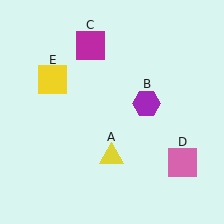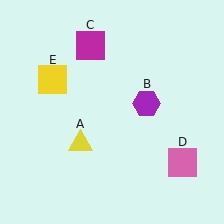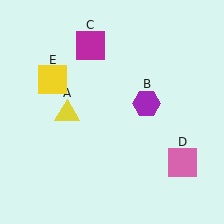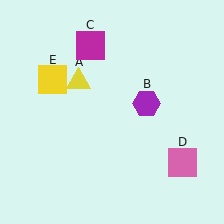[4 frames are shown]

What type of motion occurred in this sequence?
The yellow triangle (object A) rotated clockwise around the center of the scene.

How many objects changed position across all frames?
1 object changed position: yellow triangle (object A).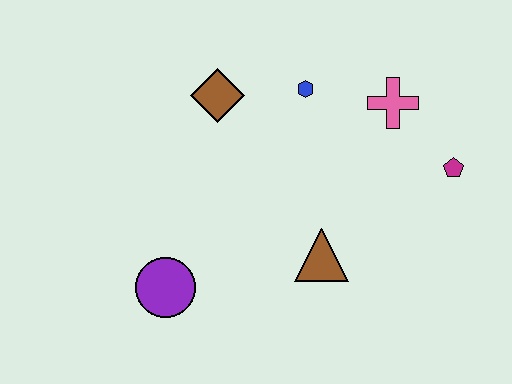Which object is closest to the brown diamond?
The blue hexagon is closest to the brown diamond.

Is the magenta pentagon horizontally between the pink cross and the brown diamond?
No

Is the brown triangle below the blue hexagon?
Yes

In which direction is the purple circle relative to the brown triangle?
The purple circle is to the left of the brown triangle.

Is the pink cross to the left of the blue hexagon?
No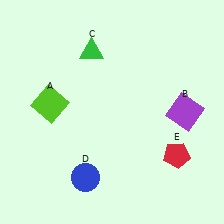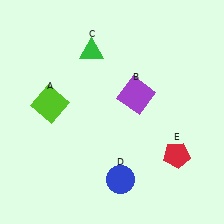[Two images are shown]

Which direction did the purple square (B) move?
The purple square (B) moved left.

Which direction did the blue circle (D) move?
The blue circle (D) moved right.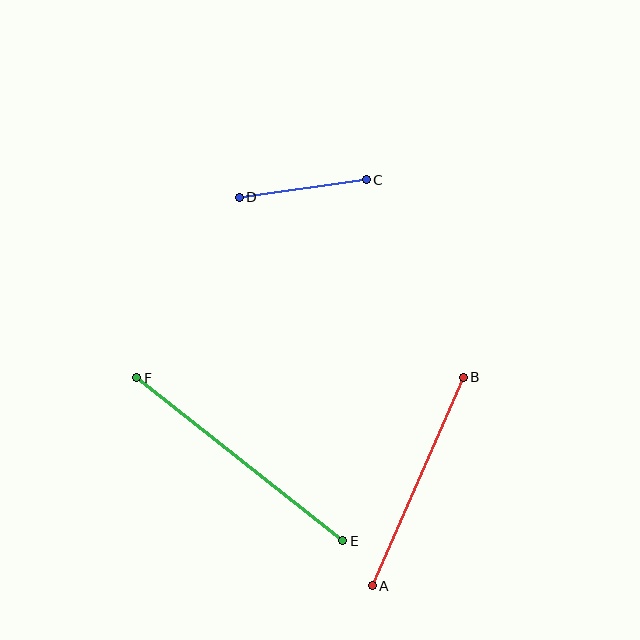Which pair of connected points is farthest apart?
Points E and F are farthest apart.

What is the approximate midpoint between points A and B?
The midpoint is at approximately (418, 482) pixels.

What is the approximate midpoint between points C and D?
The midpoint is at approximately (303, 189) pixels.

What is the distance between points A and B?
The distance is approximately 227 pixels.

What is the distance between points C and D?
The distance is approximately 128 pixels.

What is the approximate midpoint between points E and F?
The midpoint is at approximately (240, 459) pixels.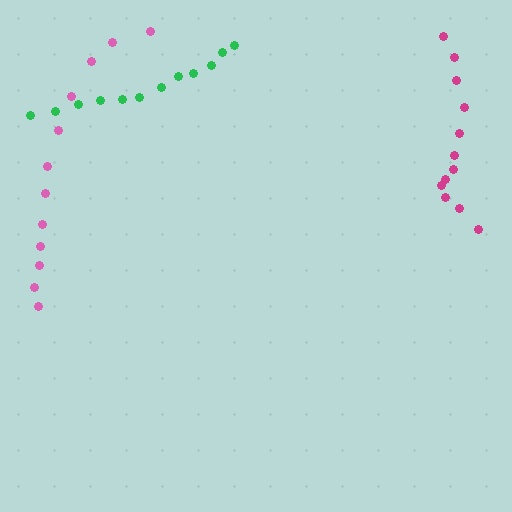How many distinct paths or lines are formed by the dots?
There are 3 distinct paths.